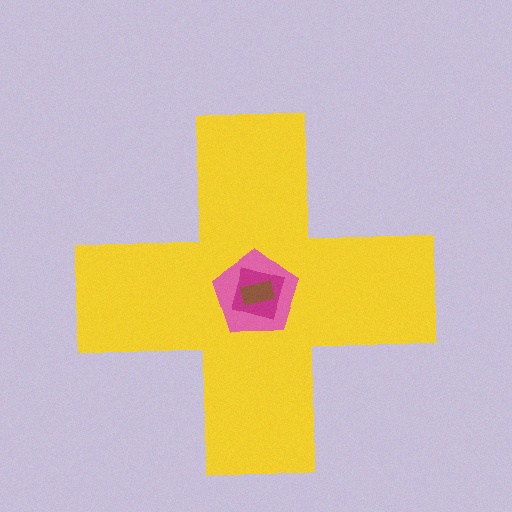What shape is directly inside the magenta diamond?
The brown rectangle.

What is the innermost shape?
The brown rectangle.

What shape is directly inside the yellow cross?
The pink pentagon.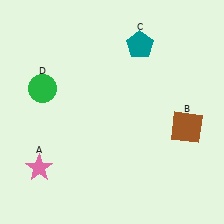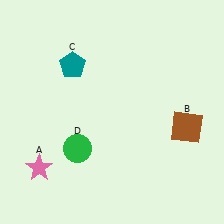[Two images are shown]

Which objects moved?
The objects that moved are: the teal pentagon (C), the green circle (D).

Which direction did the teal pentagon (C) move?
The teal pentagon (C) moved left.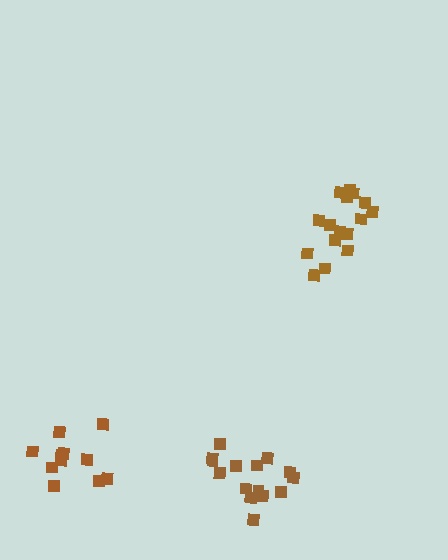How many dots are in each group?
Group 1: 16 dots, Group 2: 16 dots, Group 3: 11 dots (43 total).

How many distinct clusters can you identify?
There are 3 distinct clusters.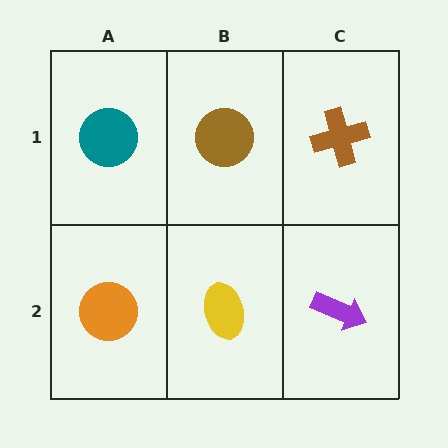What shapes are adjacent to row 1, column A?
An orange circle (row 2, column A), a brown circle (row 1, column B).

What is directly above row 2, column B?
A brown circle.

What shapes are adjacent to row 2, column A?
A teal circle (row 1, column A), a yellow ellipse (row 2, column B).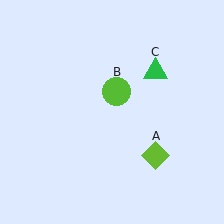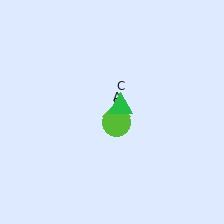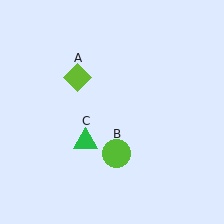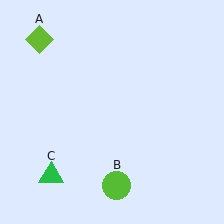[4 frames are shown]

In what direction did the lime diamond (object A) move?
The lime diamond (object A) moved up and to the left.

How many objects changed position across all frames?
3 objects changed position: lime diamond (object A), lime circle (object B), green triangle (object C).